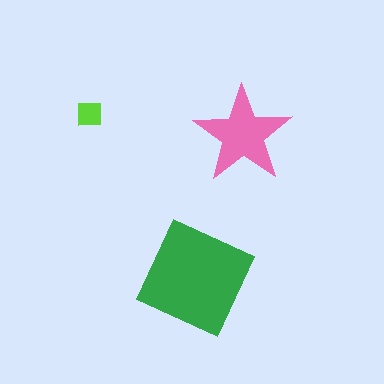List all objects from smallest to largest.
The lime square, the pink star, the green square.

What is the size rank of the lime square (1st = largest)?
3rd.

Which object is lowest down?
The green square is bottommost.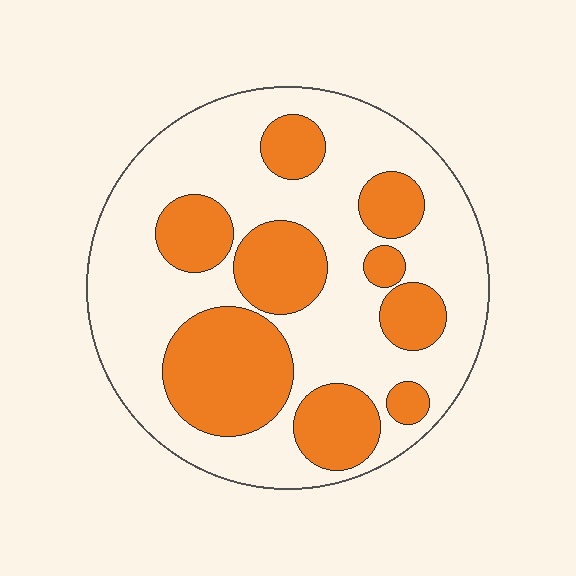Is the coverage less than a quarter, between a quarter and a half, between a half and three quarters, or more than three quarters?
Between a quarter and a half.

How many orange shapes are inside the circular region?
9.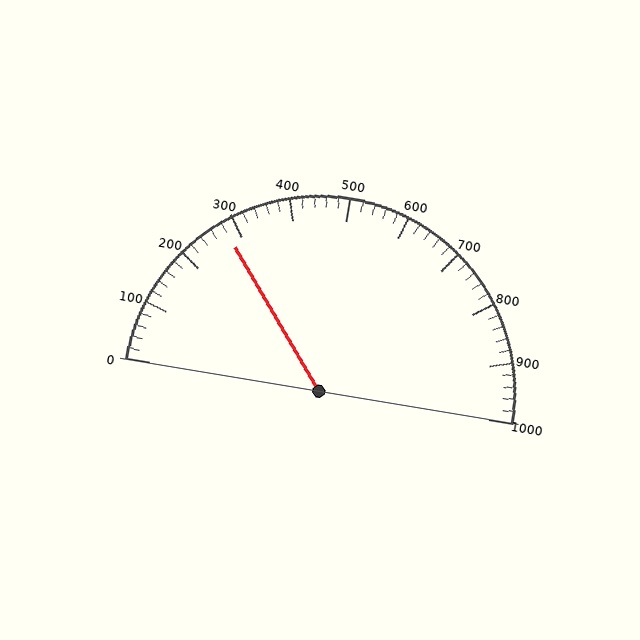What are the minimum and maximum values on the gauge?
The gauge ranges from 0 to 1000.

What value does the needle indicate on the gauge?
The needle indicates approximately 280.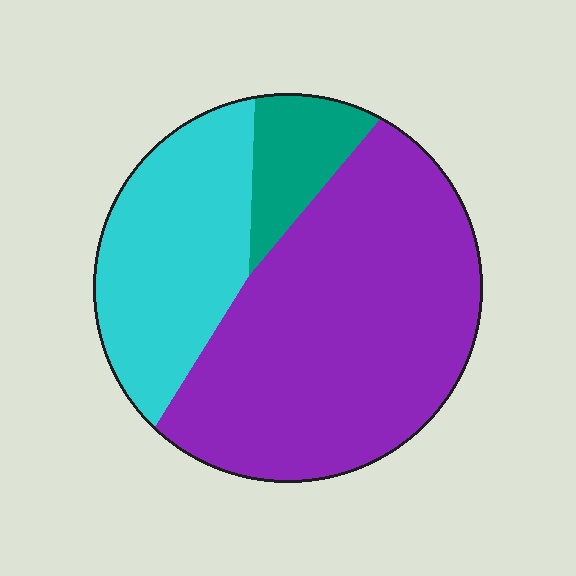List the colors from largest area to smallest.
From largest to smallest: purple, cyan, teal.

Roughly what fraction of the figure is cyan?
Cyan covers 29% of the figure.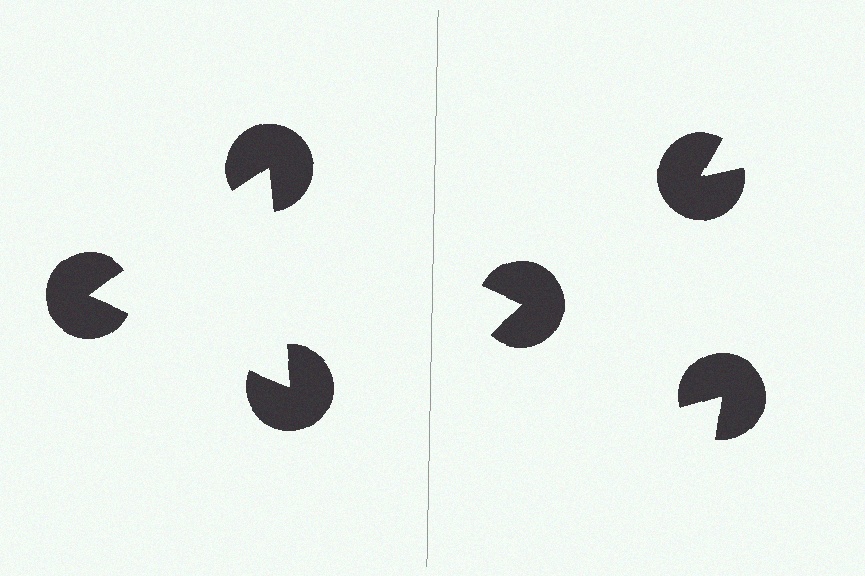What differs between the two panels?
The pac-man discs are positioned identically on both sides; only the wedge orientations differ. On the left they align to a triangle; on the right they are misaligned.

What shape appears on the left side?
An illusory triangle.